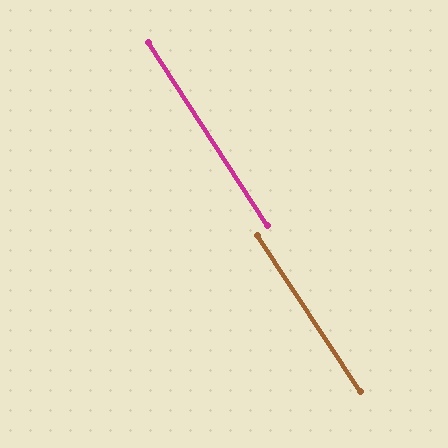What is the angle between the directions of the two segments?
Approximately 0 degrees.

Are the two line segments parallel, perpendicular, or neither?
Parallel — their directions differ by only 0.3°.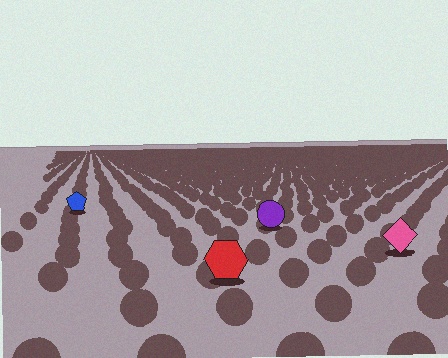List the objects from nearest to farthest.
From nearest to farthest: the red hexagon, the pink diamond, the purple circle, the blue pentagon.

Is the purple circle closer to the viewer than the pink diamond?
No. The pink diamond is closer — you can tell from the texture gradient: the ground texture is coarser near it.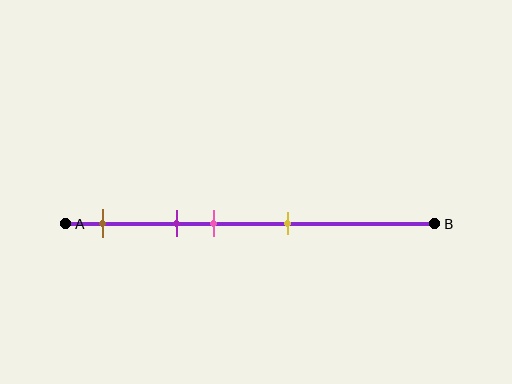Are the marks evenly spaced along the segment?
No, the marks are not evenly spaced.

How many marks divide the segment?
There are 4 marks dividing the segment.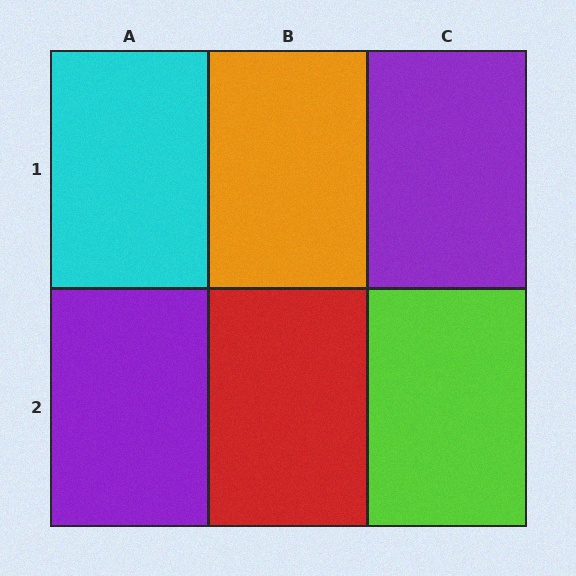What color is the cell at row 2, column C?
Lime.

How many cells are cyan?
1 cell is cyan.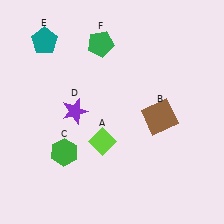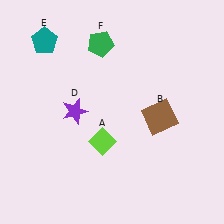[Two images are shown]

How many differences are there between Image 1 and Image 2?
There is 1 difference between the two images.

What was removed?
The green hexagon (C) was removed in Image 2.